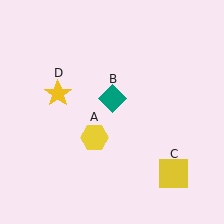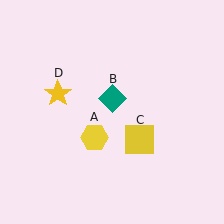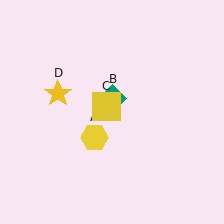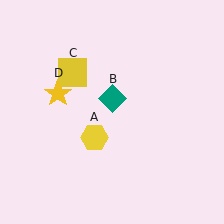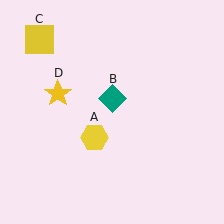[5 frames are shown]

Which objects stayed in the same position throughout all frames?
Yellow hexagon (object A) and teal diamond (object B) and yellow star (object D) remained stationary.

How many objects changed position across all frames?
1 object changed position: yellow square (object C).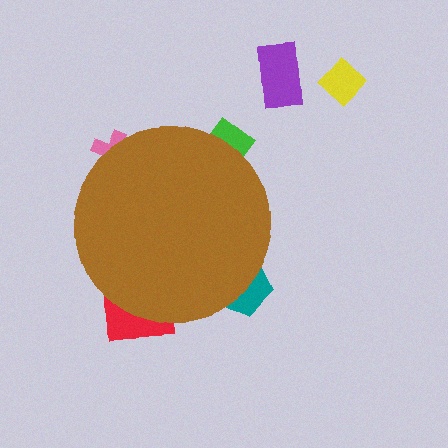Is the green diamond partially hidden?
Yes, the green diamond is partially hidden behind the brown circle.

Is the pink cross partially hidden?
Yes, the pink cross is partially hidden behind the brown circle.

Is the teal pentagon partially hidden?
Yes, the teal pentagon is partially hidden behind the brown circle.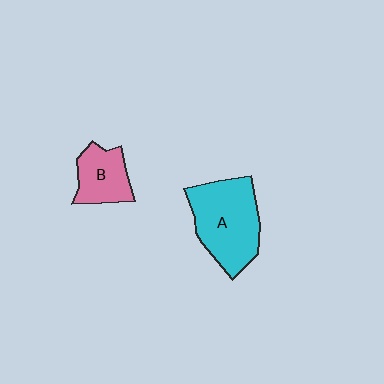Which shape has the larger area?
Shape A (cyan).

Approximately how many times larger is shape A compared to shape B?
Approximately 1.9 times.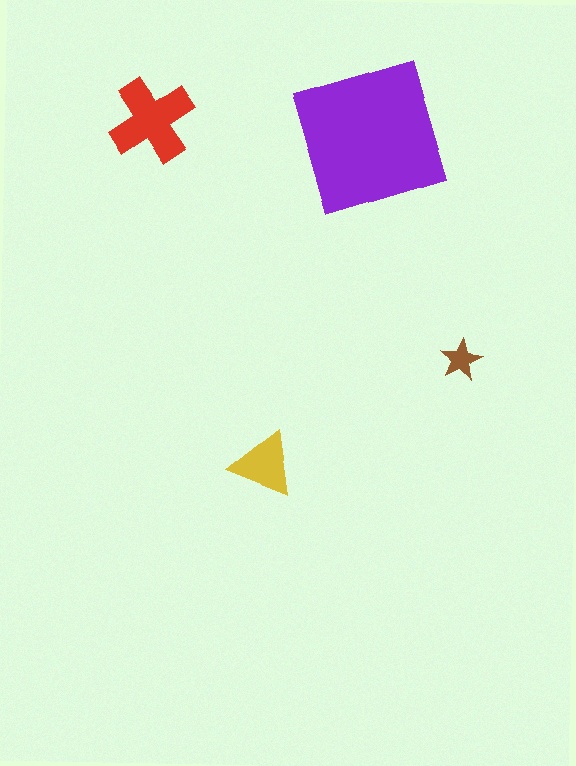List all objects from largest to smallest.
The purple square, the red cross, the yellow triangle, the brown star.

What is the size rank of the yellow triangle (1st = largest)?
3rd.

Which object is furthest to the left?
The red cross is leftmost.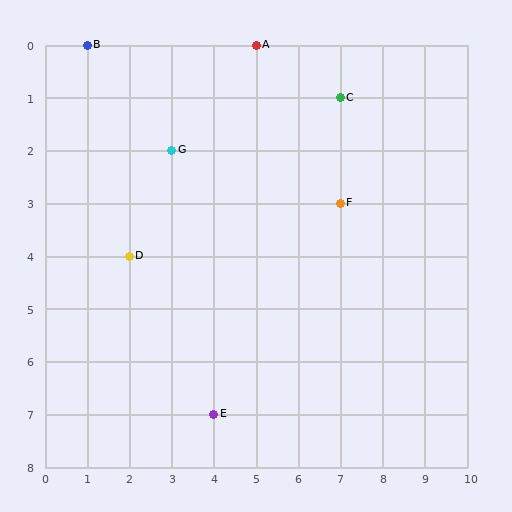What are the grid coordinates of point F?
Point F is at grid coordinates (7, 3).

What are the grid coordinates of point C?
Point C is at grid coordinates (7, 1).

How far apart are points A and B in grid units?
Points A and B are 4 columns apart.